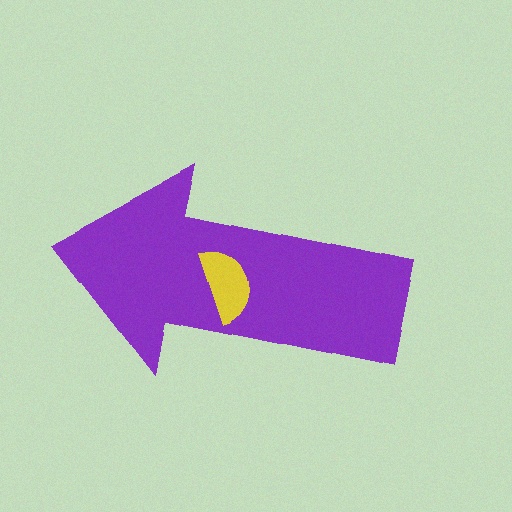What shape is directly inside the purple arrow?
The yellow semicircle.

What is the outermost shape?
The purple arrow.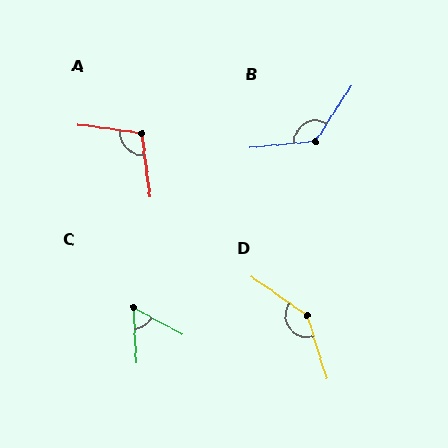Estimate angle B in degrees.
Approximately 129 degrees.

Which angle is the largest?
D, at approximately 141 degrees.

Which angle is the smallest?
C, at approximately 60 degrees.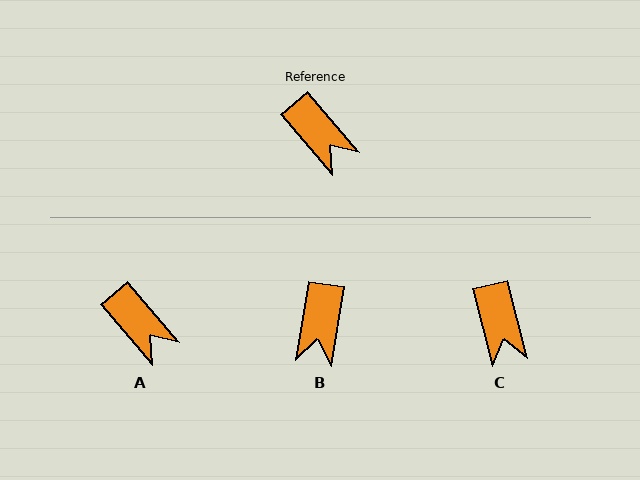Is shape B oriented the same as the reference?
No, it is off by about 49 degrees.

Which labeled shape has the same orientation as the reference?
A.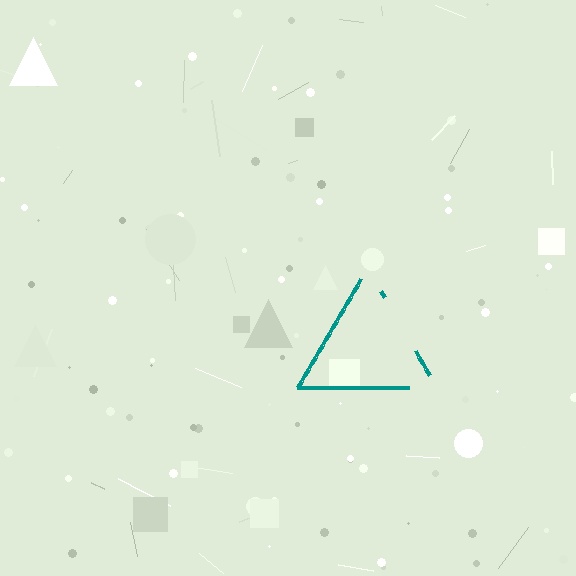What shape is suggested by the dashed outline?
The dashed outline suggests a triangle.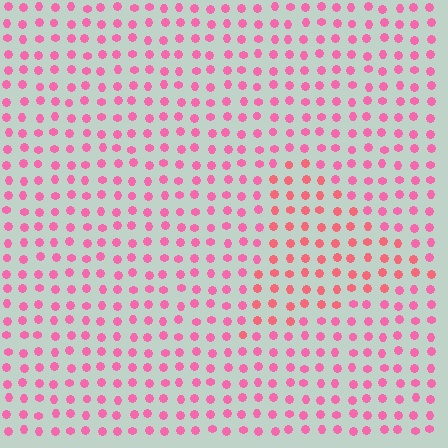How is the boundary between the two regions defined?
The boundary is defined purely by a slight shift in hue (about 22 degrees). Spacing, size, and orientation are identical on both sides.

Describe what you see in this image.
The image is filled with small pink elements in a uniform arrangement. A triangle-shaped region is visible where the elements are tinted to a slightly different hue, forming a subtle color boundary.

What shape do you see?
I see a triangle.